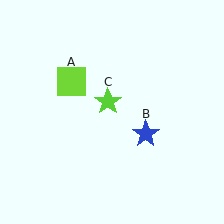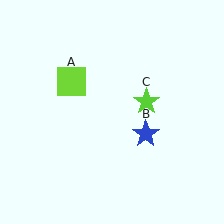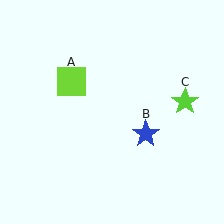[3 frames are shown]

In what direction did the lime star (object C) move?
The lime star (object C) moved right.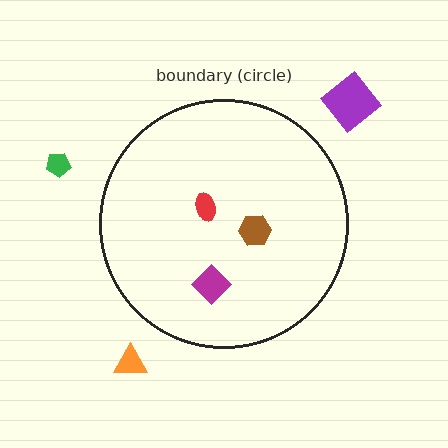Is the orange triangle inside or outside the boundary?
Outside.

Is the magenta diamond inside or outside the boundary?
Inside.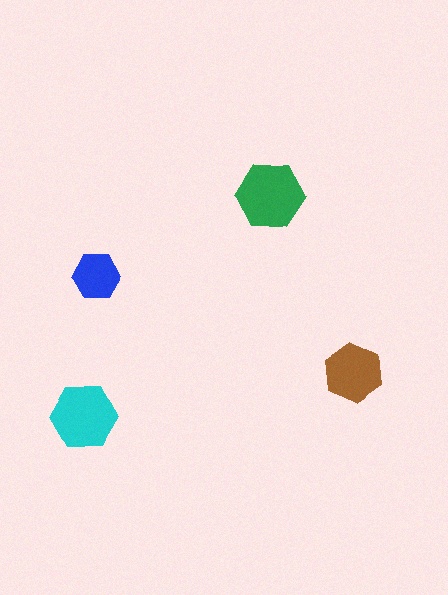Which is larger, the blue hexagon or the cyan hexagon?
The cyan one.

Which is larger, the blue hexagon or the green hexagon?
The green one.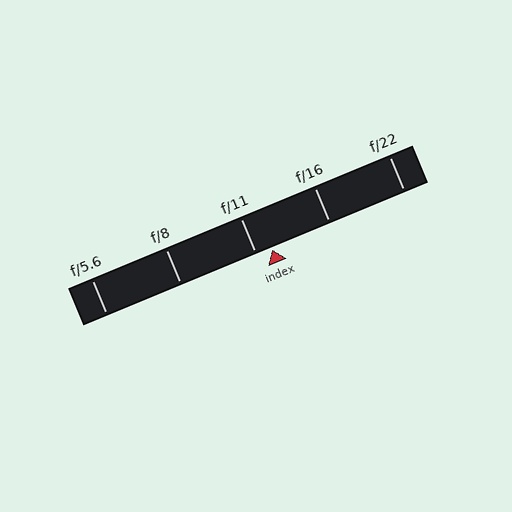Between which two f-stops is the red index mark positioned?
The index mark is between f/11 and f/16.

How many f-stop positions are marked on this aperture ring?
There are 5 f-stop positions marked.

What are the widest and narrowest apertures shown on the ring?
The widest aperture shown is f/5.6 and the narrowest is f/22.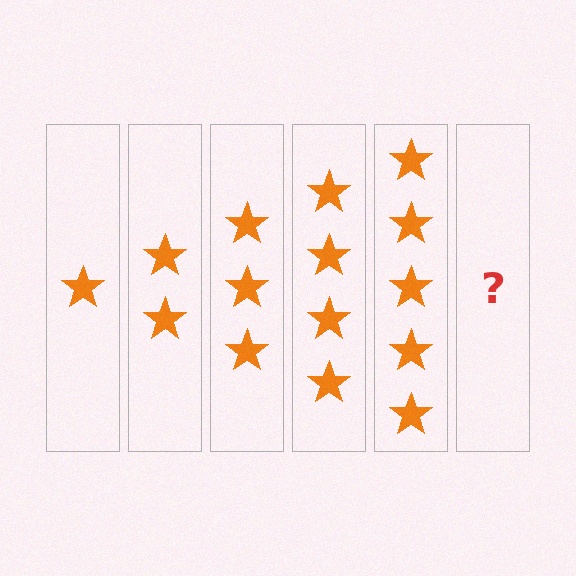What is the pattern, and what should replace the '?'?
The pattern is that each step adds one more star. The '?' should be 6 stars.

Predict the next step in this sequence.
The next step is 6 stars.